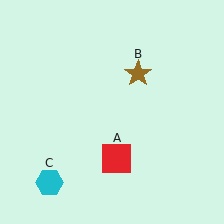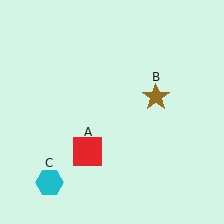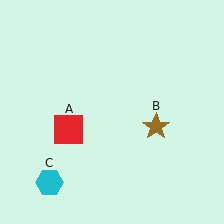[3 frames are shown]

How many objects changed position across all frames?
2 objects changed position: red square (object A), brown star (object B).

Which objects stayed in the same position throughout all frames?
Cyan hexagon (object C) remained stationary.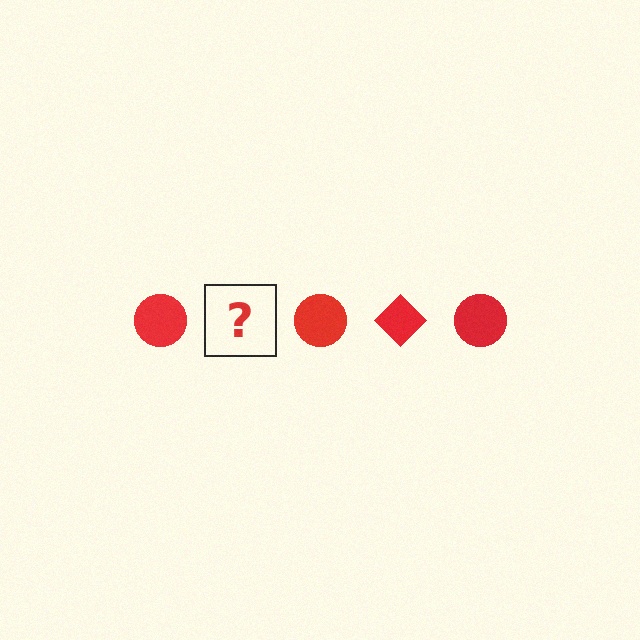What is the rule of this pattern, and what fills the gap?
The rule is that the pattern cycles through circle, diamond shapes in red. The gap should be filled with a red diamond.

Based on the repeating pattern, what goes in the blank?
The blank should be a red diamond.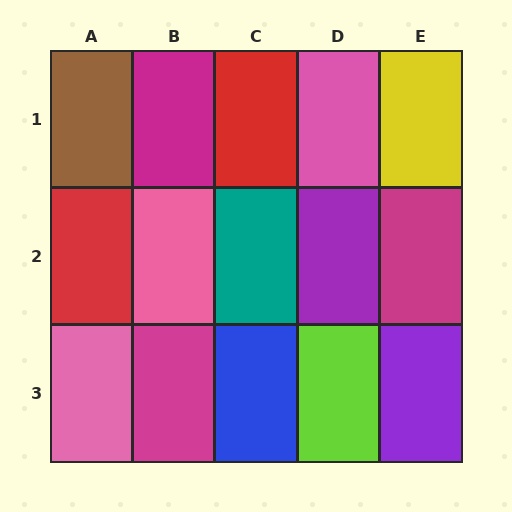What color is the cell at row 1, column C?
Red.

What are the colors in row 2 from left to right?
Red, pink, teal, purple, magenta.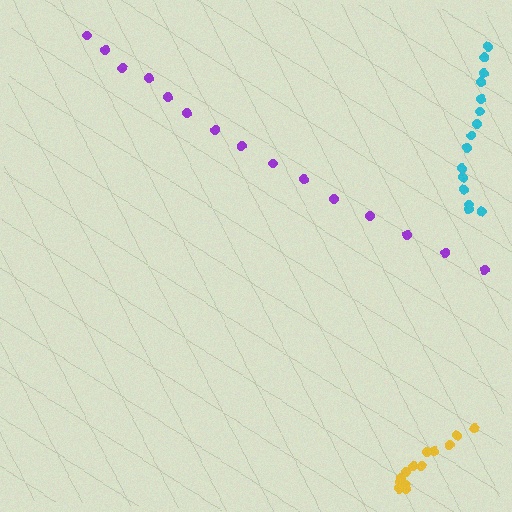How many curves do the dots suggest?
There are 3 distinct paths.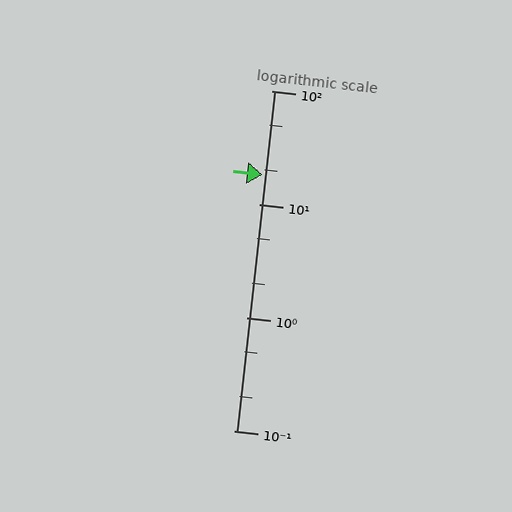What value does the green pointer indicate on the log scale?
The pointer indicates approximately 18.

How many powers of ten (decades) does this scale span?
The scale spans 3 decades, from 0.1 to 100.